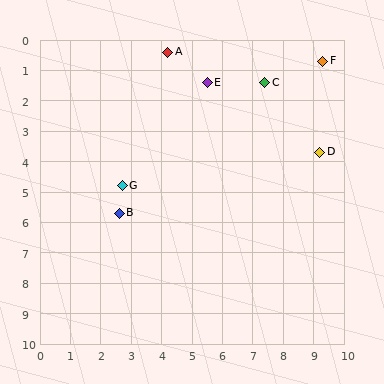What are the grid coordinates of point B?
Point B is at approximately (2.6, 5.7).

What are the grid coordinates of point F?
Point F is at approximately (9.3, 0.7).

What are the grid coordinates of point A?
Point A is at approximately (4.2, 0.4).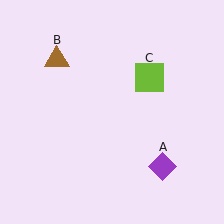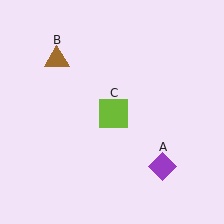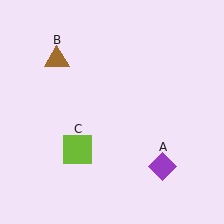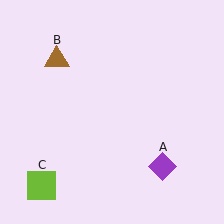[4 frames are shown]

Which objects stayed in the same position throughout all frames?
Purple diamond (object A) and brown triangle (object B) remained stationary.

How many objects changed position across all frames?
1 object changed position: lime square (object C).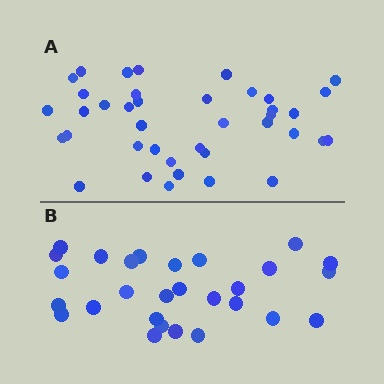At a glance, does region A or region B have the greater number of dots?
Region A (the top region) has more dots.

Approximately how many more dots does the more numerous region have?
Region A has roughly 12 or so more dots than region B.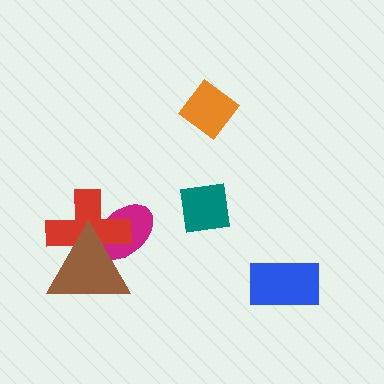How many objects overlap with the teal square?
0 objects overlap with the teal square.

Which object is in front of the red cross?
The brown triangle is in front of the red cross.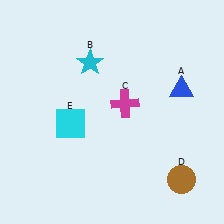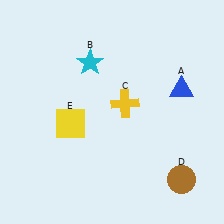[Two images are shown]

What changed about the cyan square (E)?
In Image 1, E is cyan. In Image 2, it changed to yellow.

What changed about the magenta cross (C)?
In Image 1, C is magenta. In Image 2, it changed to yellow.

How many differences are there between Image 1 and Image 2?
There are 2 differences between the two images.